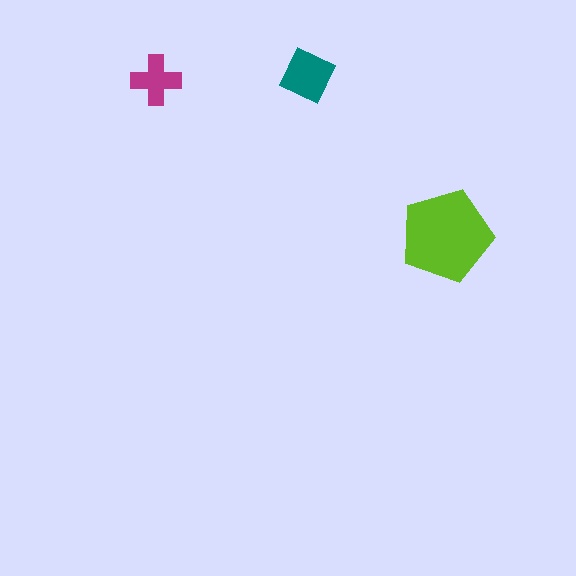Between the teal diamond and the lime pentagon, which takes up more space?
The lime pentagon.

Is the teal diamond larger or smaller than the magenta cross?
Larger.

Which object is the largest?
The lime pentagon.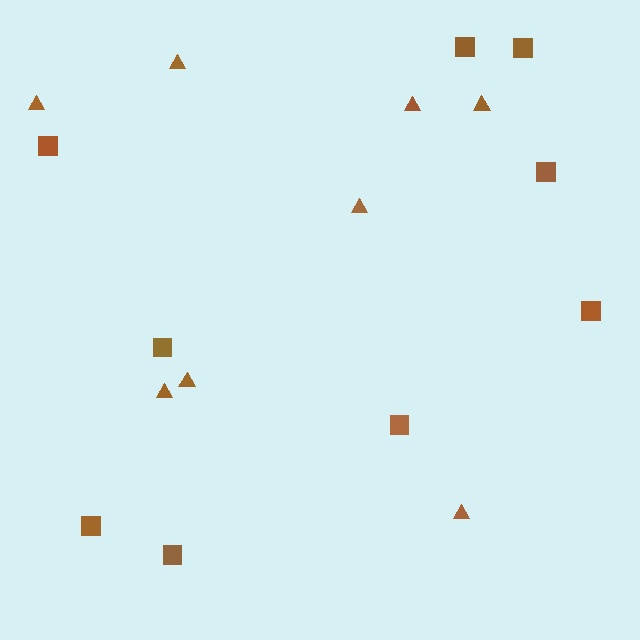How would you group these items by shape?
There are 2 groups: one group of squares (9) and one group of triangles (8).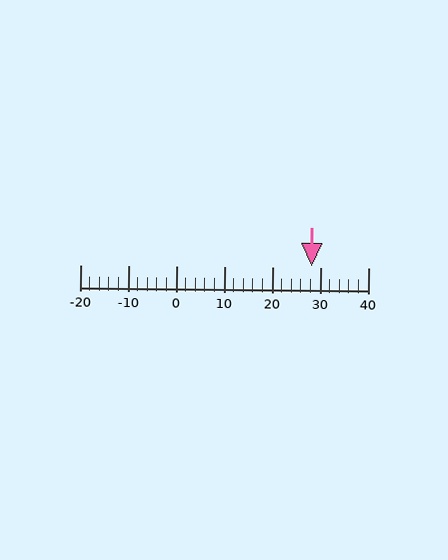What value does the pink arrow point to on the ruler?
The pink arrow points to approximately 28.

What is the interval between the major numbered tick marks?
The major tick marks are spaced 10 units apart.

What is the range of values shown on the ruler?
The ruler shows values from -20 to 40.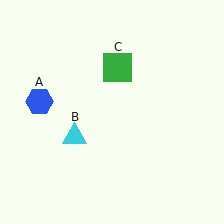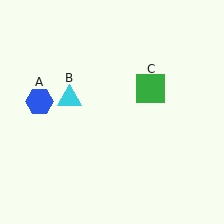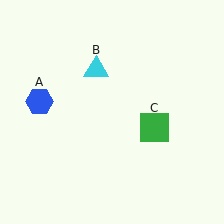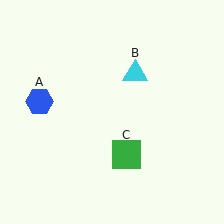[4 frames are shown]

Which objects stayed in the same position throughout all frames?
Blue hexagon (object A) remained stationary.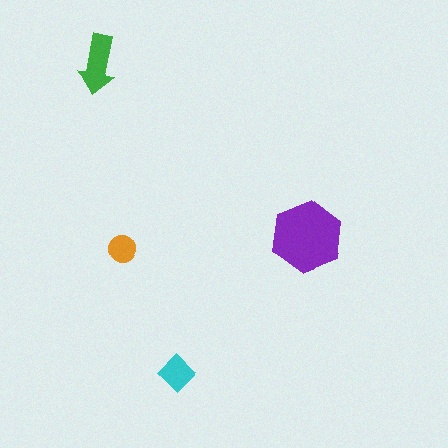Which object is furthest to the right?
The purple hexagon is rightmost.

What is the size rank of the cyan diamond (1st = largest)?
3rd.